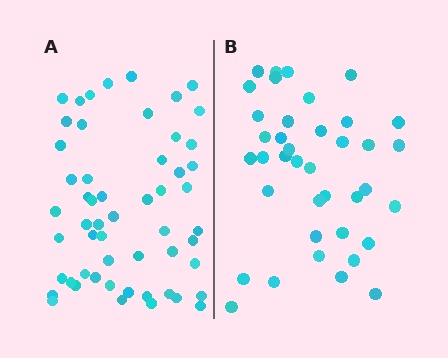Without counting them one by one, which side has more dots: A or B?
Region A (the left region) has more dots.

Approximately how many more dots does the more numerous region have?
Region A has approximately 15 more dots than region B.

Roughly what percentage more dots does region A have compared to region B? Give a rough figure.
About 40% more.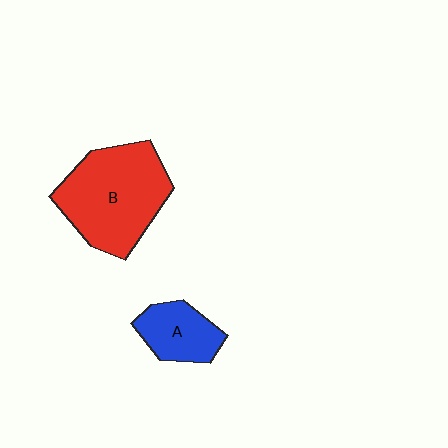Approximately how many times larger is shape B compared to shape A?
Approximately 2.2 times.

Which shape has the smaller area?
Shape A (blue).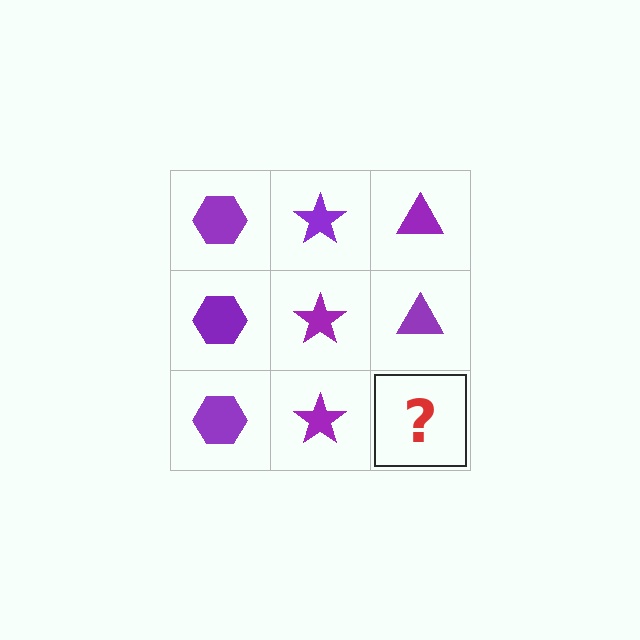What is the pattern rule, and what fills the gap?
The rule is that each column has a consistent shape. The gap should be filled with a purple triangle.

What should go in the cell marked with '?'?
The missing cell should contain a purple triangle.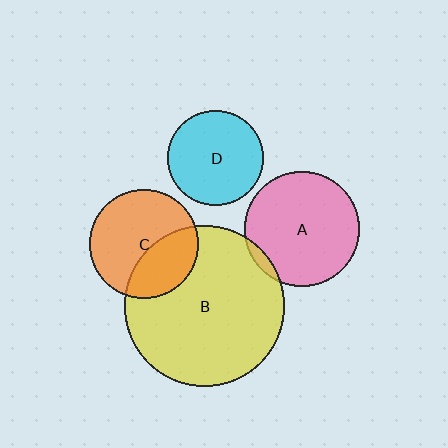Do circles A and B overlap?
Yes.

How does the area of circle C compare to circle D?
Approximately 1.3 times.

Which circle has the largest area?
Circle B (yellow).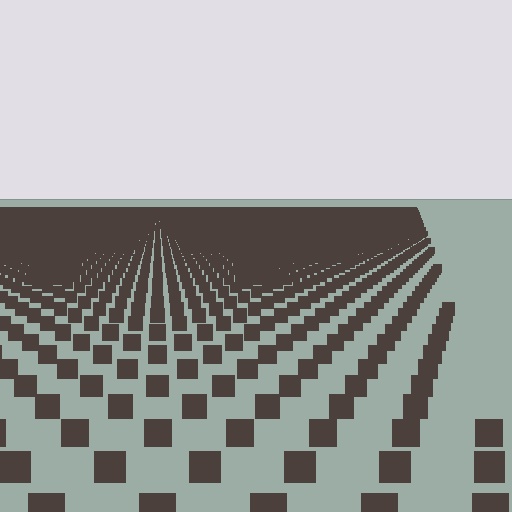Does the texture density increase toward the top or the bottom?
Density increases toward the top.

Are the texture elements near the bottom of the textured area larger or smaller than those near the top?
Larger. Near the bottom, elements are closer to the viewer and appear at a bigger on-screen size.